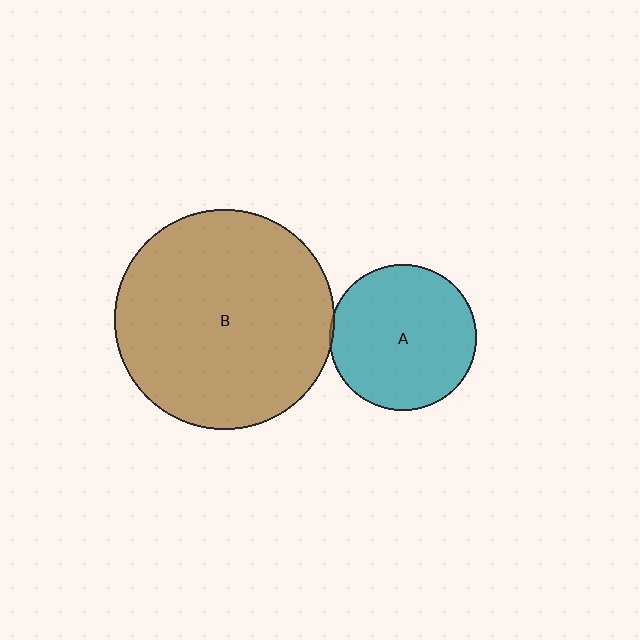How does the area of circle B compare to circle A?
Approximately 2.3 times.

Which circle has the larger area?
Circle B (brown).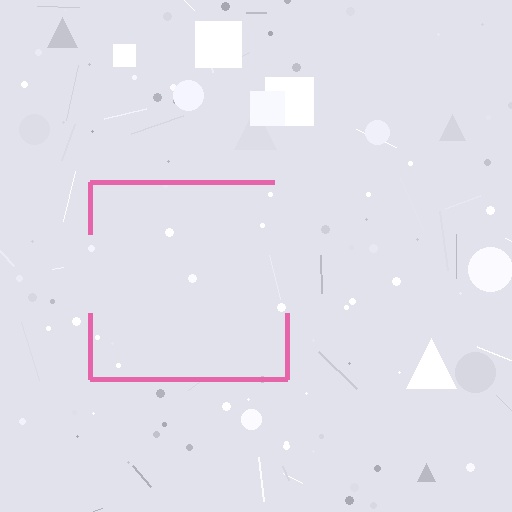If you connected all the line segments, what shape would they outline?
They would outline a square.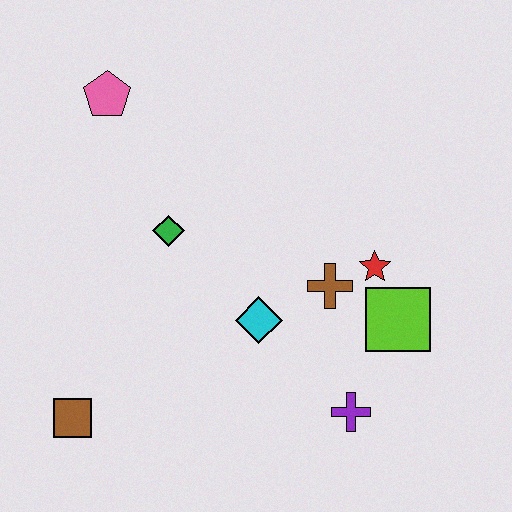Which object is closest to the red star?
The brown cross is closest to the red star.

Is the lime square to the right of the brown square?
Yes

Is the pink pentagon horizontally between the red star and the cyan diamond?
No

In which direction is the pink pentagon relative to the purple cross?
The pink pentagon is above the purple cross.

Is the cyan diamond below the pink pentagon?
Yes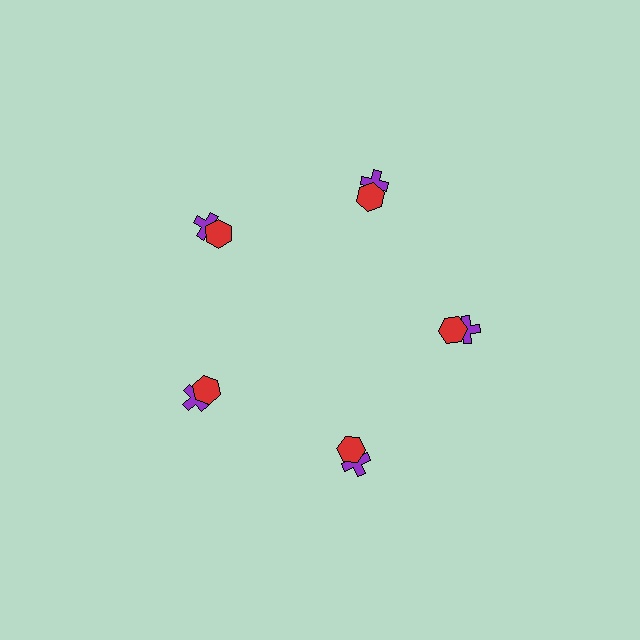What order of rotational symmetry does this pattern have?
This pattern has 5-fold rotational symmetry.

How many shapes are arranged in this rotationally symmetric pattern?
There are 10 shapes, arranged in 5 groups of 2.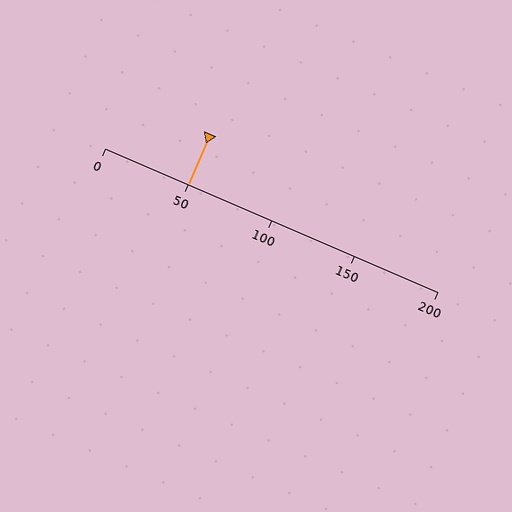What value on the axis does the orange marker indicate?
The marker indicates approximately 50.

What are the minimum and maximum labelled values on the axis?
The axis runs from 0 to 200.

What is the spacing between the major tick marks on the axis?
The major ticks are spaced 50 apart.